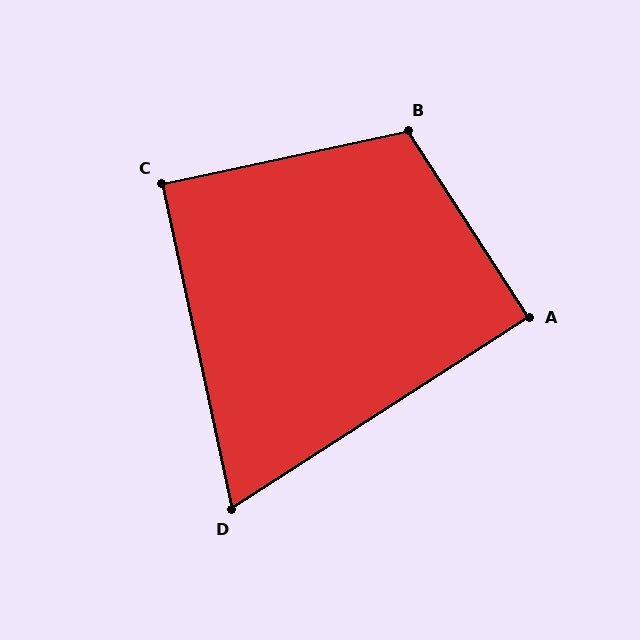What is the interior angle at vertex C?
Approximately 90 degrees (approximately right).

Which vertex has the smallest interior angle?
D, at approximately 69 degrees.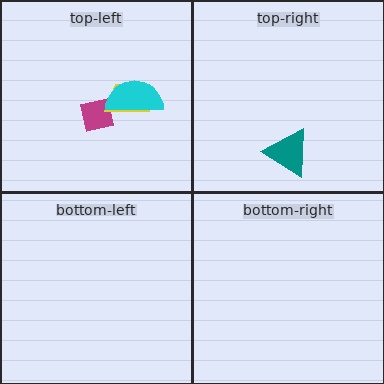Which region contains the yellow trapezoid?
The top-left region.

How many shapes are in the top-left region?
3.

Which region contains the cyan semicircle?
The top-left region.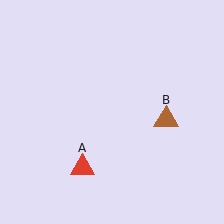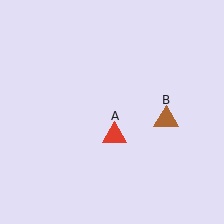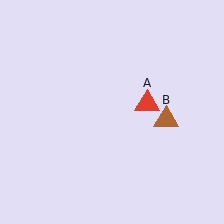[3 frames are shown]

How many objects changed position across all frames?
1 object changed position: red triangle (object A).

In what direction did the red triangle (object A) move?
The red triangle (object A) moved up and to the right.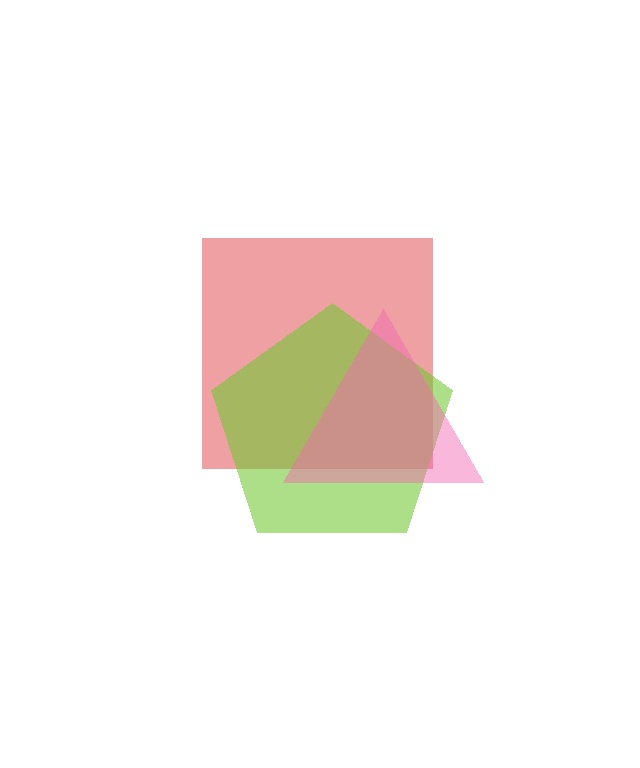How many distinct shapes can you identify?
There are 3 distinct shapes: a red square, a lime pentagon, a pink triangle.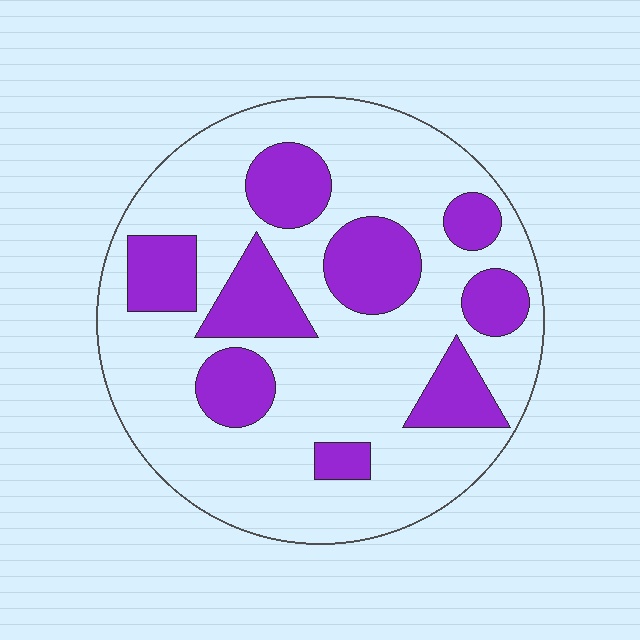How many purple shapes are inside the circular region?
9.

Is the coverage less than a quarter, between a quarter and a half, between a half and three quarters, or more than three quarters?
Between a quarter and a half.